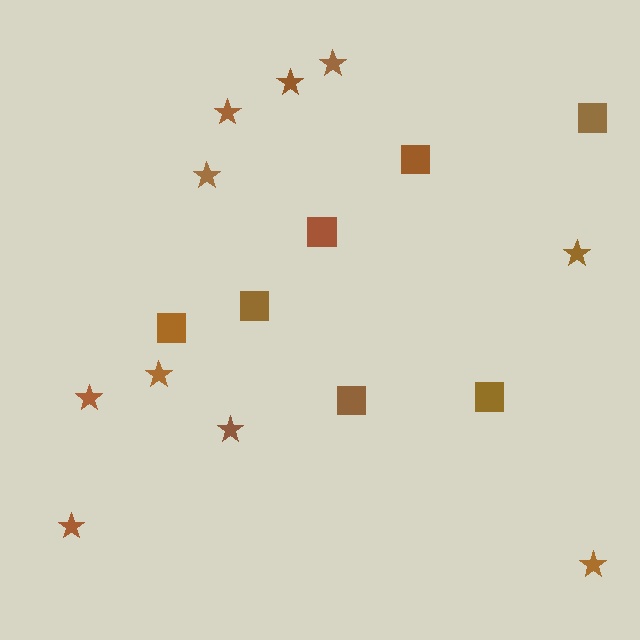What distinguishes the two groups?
There are 2 groups: one group of squares (7) and one group of stars (10).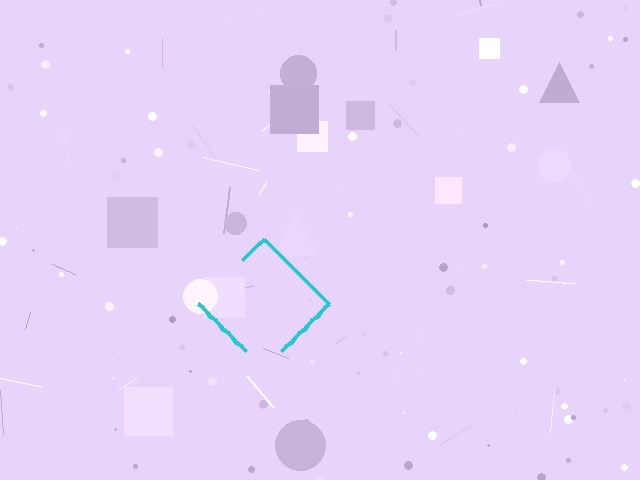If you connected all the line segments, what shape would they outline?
They would outline a diamond.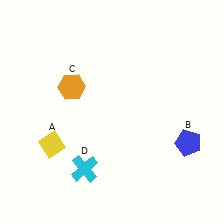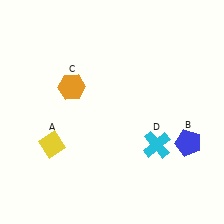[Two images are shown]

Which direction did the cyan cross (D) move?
The cyan cross (D) moved right.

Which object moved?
The cyan cross (D) moved right.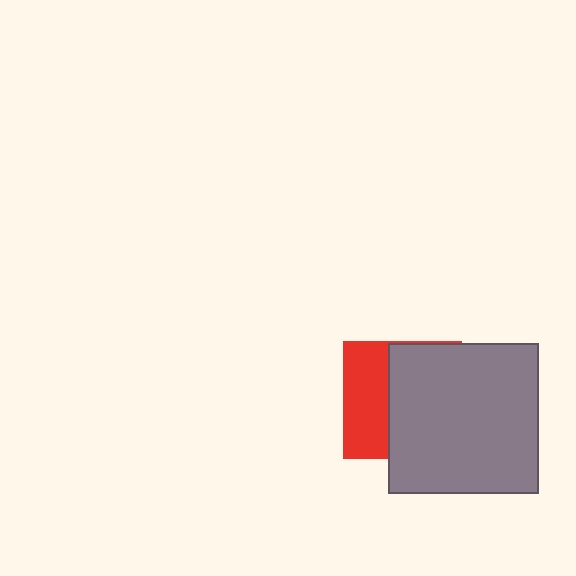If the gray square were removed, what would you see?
You would see the complete red square.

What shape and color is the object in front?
The object in front is a gray square.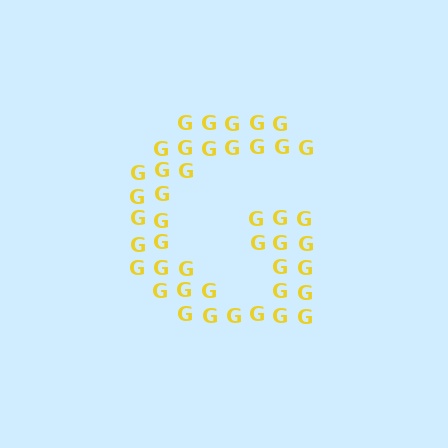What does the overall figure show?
The overall figure shows the letter G.